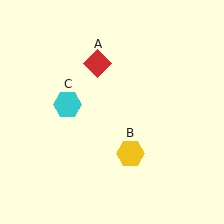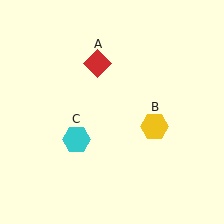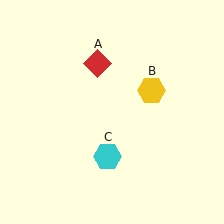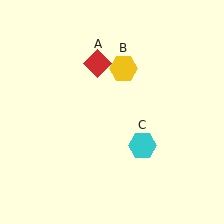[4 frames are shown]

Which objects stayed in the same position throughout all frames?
Red diamond (object A) remained stationary.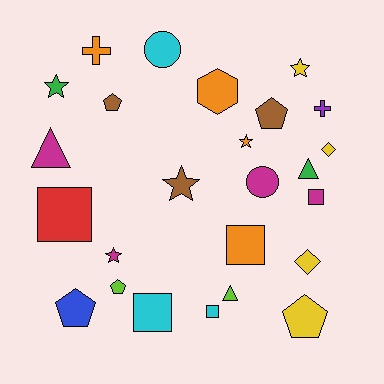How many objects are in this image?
There are 25 objects.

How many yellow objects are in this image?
There are 4 yellow objects.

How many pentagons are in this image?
There are 5 pentagons.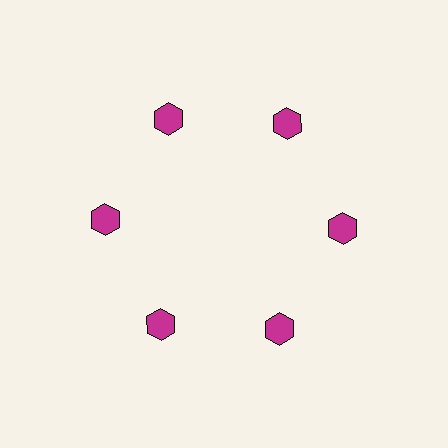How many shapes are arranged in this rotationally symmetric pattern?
There are 6 shapes, arranged in 6 groups of 1.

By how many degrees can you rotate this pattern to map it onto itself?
The pattern maps onto itself every 60 degrees of rotation.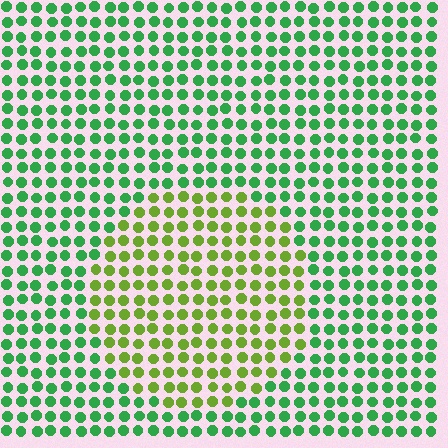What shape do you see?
I see a circle.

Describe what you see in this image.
The image is filled with small green elements in a uniform arrangement. A circle-shaped region is visible where the elements are tinted to a slightly different hue, forming a subtle color boundary.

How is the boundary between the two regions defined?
The boundary is defined purely by a slight shift in hue (about 44 degrees). Spacing, size, and orientation are identical on both sides.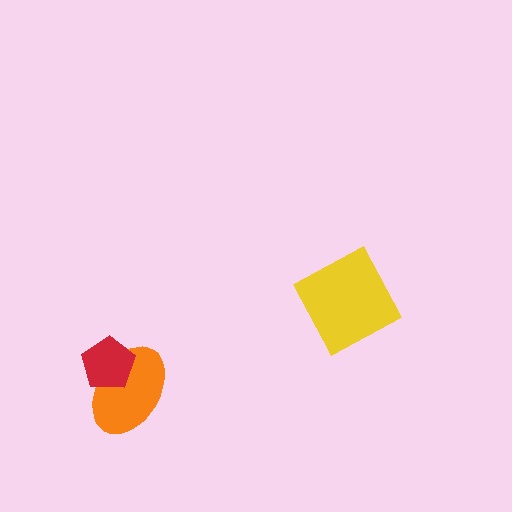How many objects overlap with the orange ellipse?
1 object overlaps with the orange ellipse.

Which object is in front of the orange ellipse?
The red pentagon is in front of the orange ellipse.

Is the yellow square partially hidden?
No, no other shape covers it.